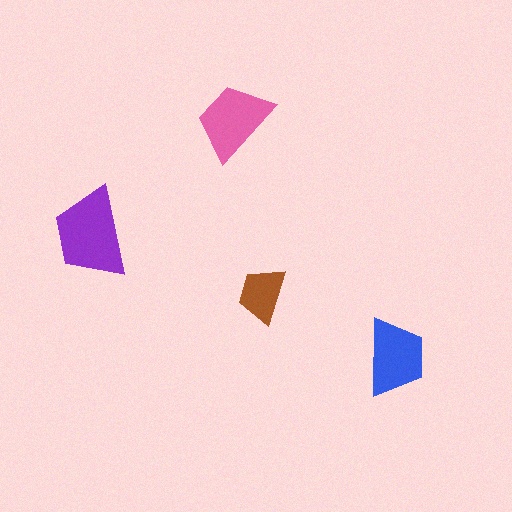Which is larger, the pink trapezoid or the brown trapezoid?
The pink one.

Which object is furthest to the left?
The purple trapezoid is leftmost.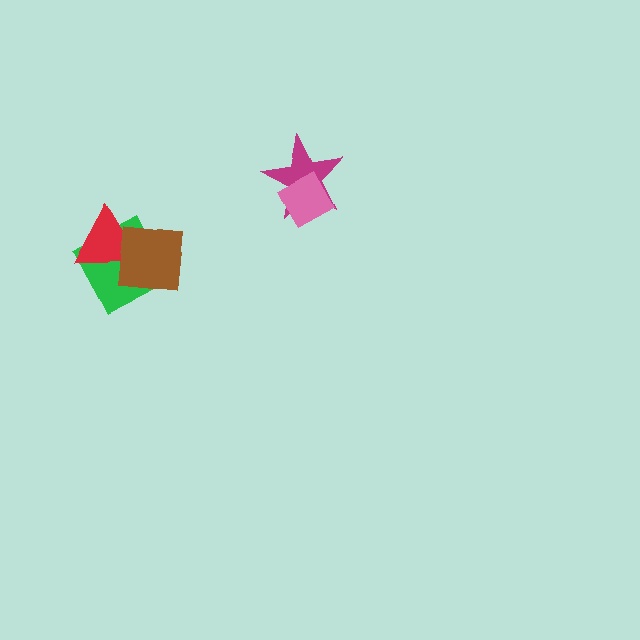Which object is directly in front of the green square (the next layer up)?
The red triangle is directly in front of the green square.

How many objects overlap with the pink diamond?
1 object overlaps with the pink diamond.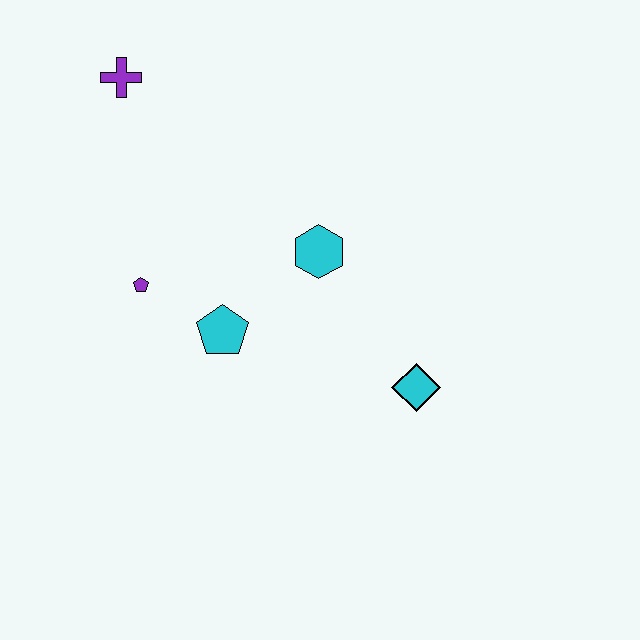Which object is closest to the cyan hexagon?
The cyan pentagon is closest to the cyan hexagon.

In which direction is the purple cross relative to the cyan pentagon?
The purple cross is above the cyan pentagon.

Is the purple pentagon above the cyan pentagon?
Yes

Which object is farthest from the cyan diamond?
The purple cross is farthest from the cyan diamond.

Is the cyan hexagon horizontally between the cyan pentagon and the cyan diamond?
Yes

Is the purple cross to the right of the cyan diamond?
No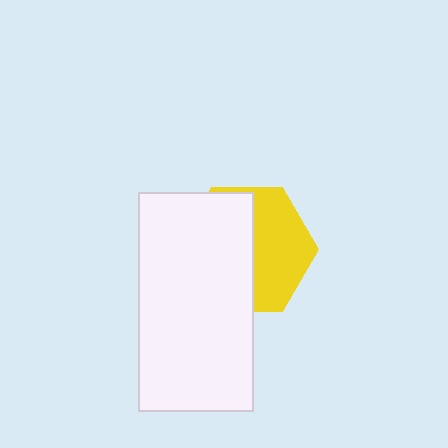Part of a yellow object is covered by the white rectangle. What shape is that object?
It is a hexagon.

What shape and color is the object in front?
The object in front is a white rectangle.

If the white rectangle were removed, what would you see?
You would see the complete yellow hexagon.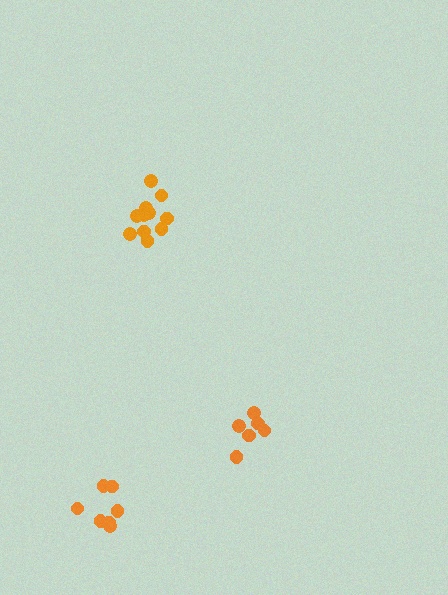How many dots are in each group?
Group 1: 6 dots, Group 2: 11 dots, Group 3: 7 dots (24 total).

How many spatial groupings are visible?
There are 3 spatial groupings.